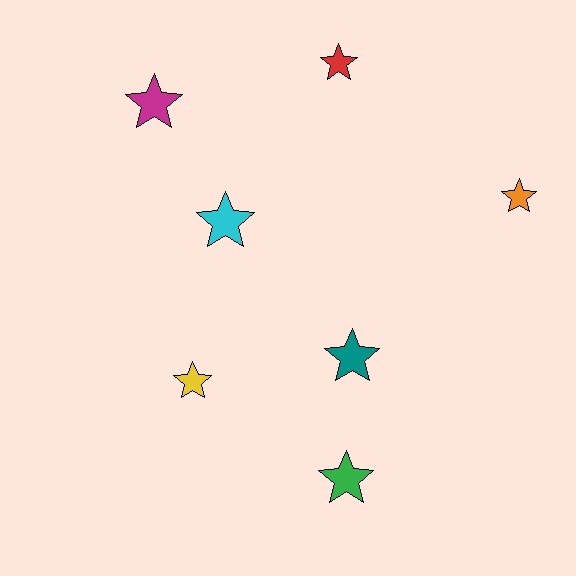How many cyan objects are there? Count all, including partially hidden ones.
There is 1 cyan object.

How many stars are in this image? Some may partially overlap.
There are 7 stars.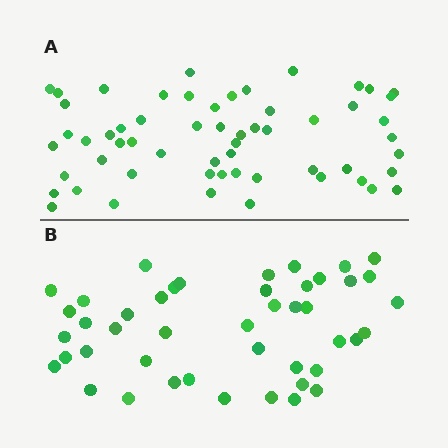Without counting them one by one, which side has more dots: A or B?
Region A (the top region) has more dots.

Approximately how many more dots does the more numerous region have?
Region A has approximately 15 more dots than region B.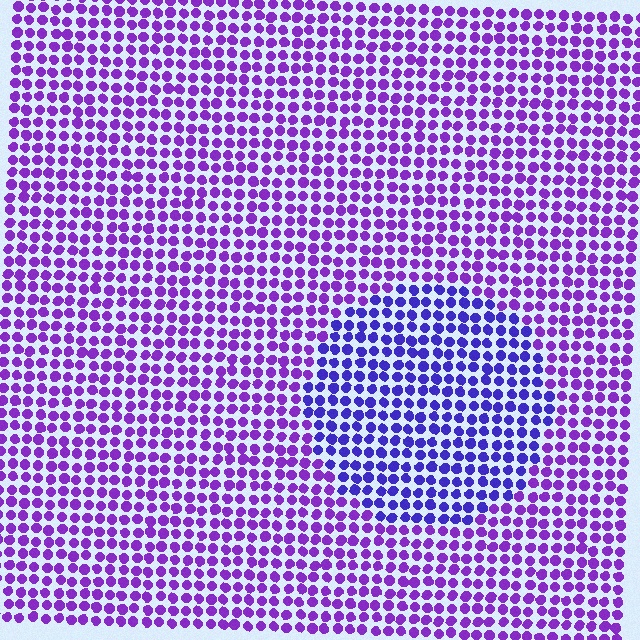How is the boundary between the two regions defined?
The boundary is defined purely by a slight shift in hue (about 29 degrees). Spacing, size, and orientation are identical on both sides.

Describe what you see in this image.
The image is filled with small purple elements in a uniform arrangement. A circle-shaped region is visible where the elements are tinted to a slightly different hue, forming a subtle color boundary.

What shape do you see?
I see a circle.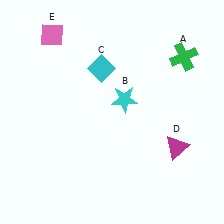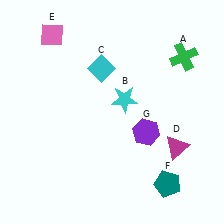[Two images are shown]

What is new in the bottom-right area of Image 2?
A teal pentagon (F) was added in the bottom-right area of Image 2.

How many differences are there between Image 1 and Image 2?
There are 2 differences between the two images.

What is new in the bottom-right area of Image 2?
A purple hexagon (G) was added in the bottom-right area of Image 2.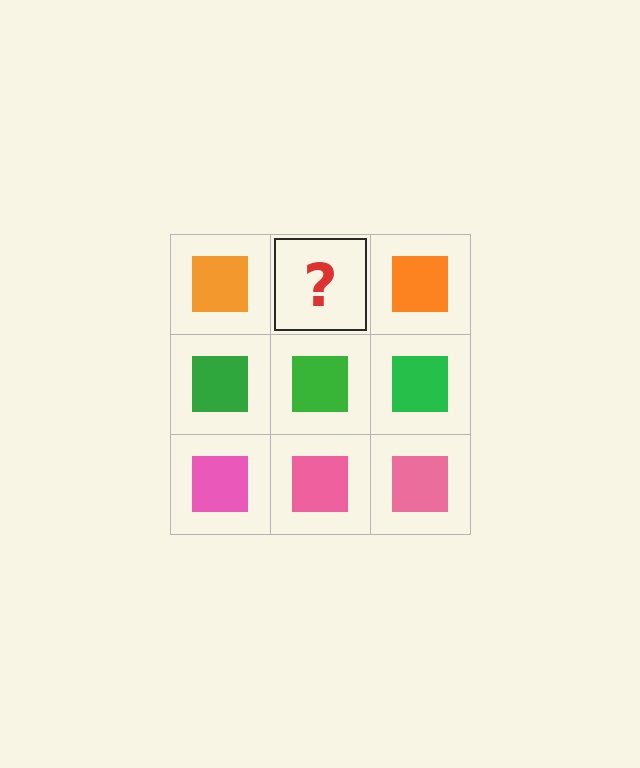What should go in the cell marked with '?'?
The missing cell should contain an orange square.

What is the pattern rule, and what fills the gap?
The rule is that each row has a consistent color. The gap should be filled with an orange square.